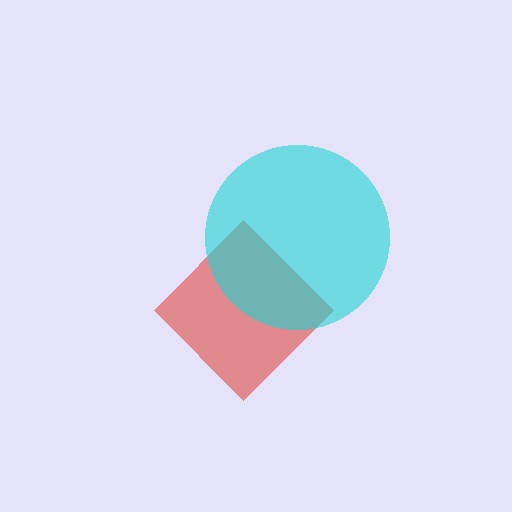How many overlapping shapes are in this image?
There are 2 overlapping shapes in the image.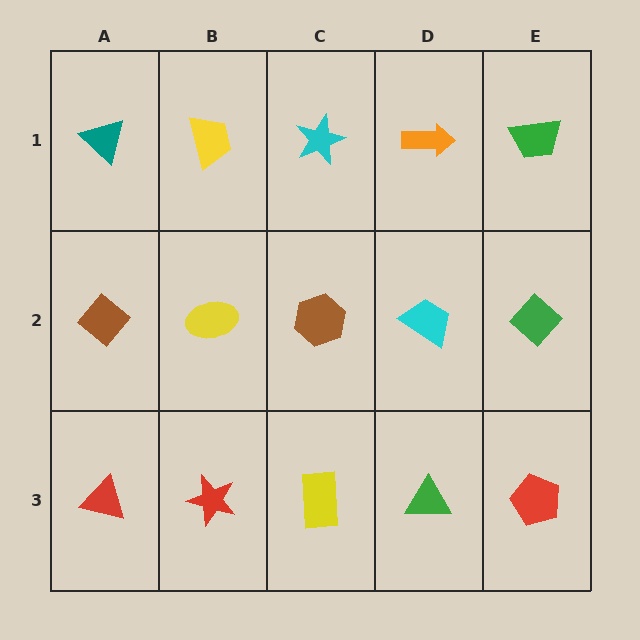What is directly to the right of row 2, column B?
A brown hexagon.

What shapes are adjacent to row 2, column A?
A teal triangle (row 1, column A), a red triangle (row 3, column A), a yellow ellipse (row 2, column B).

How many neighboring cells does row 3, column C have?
3.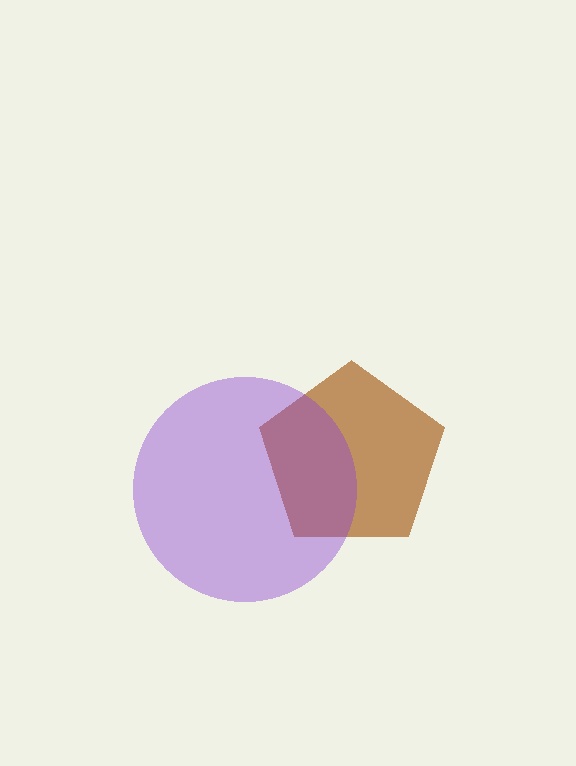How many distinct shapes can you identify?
There are 2 distinct shapes: a brown pentagon, a purple circle.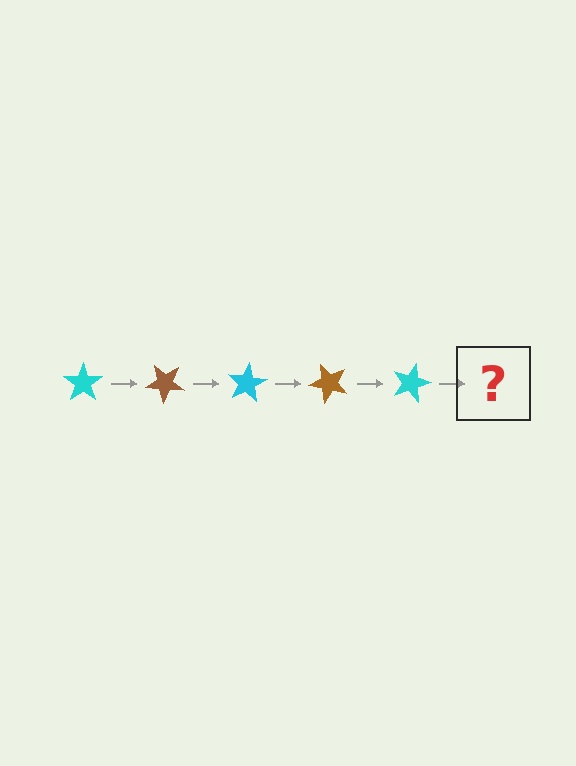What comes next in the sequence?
The next element should be a brown star, rotated 200 degrees from the start.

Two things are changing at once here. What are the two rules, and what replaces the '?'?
The two rules are that it rotates 40 degrees each step and the color cycles through cyan and brown. The '?' should be a brown star, rotated 200 degrees from the start.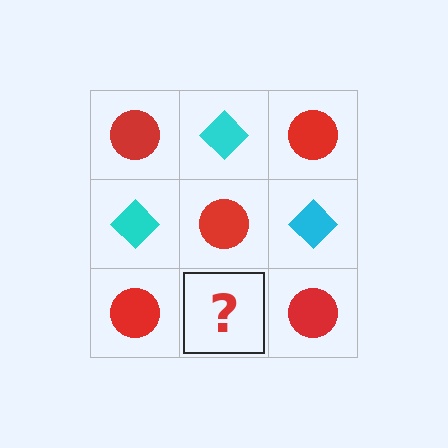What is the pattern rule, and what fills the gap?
The rule is that it alternates red circle and cyan diamond in a checkerboard pattern. The gap should be filled with a cyan diamond.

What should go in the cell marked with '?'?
The missing cell should contain a cyan diamond.